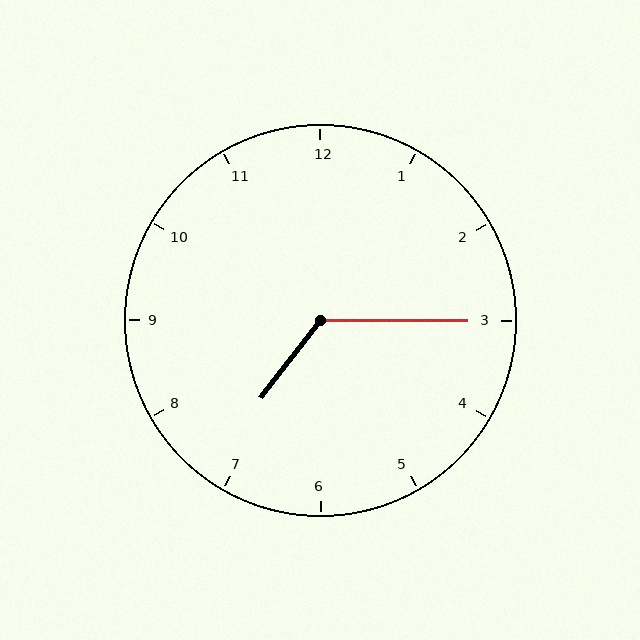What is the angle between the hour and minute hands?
Approximately 128 degrees.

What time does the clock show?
7:15.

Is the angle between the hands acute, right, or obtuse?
It is obtuse.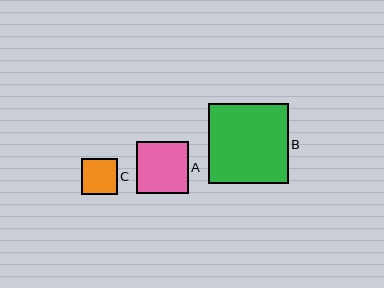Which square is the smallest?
Square C is the smallest with a size of approximately 36 pixels.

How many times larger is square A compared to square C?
Square A is approximately 1.4 times the size of square C.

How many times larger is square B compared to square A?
Square B is approximately 1.6 times the size of square A.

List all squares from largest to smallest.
From largest to smallest: B, A, C.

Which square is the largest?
Square B is the largest with a size of approximately 80 pixels.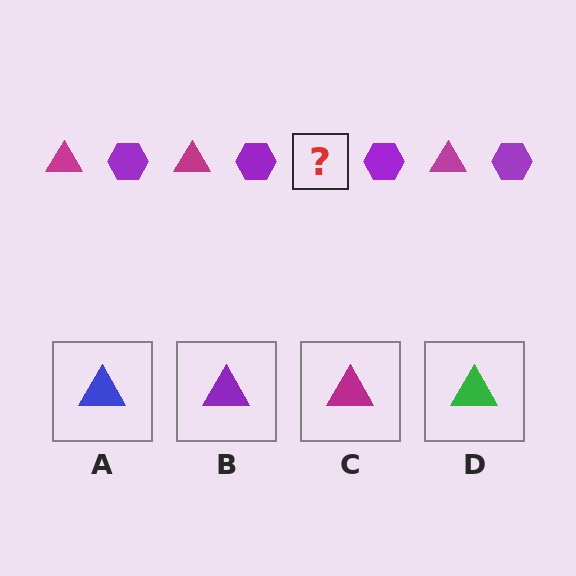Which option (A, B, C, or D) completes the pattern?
C.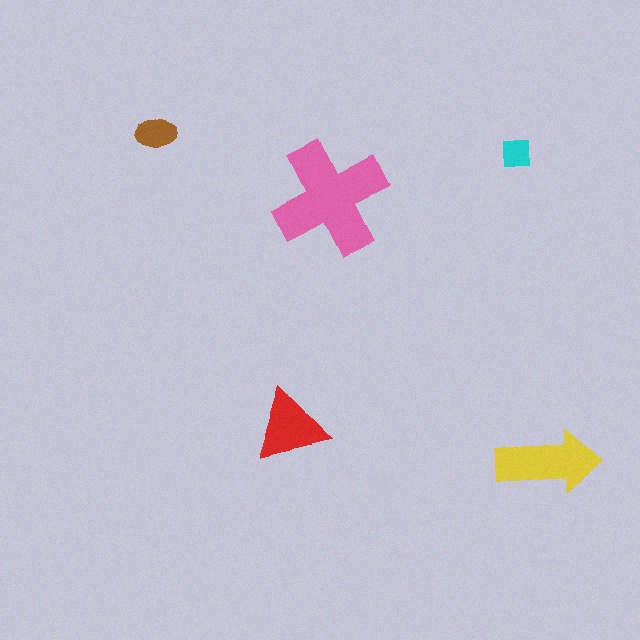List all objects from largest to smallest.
The pink cross, the yellow arrow, the red triangle, the brown ellipse, the cyan square.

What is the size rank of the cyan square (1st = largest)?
5th.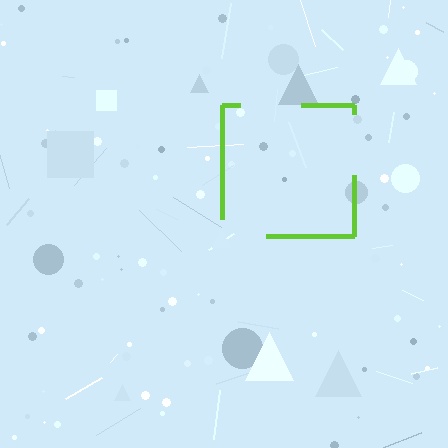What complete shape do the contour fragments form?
The contour fragments form a square.